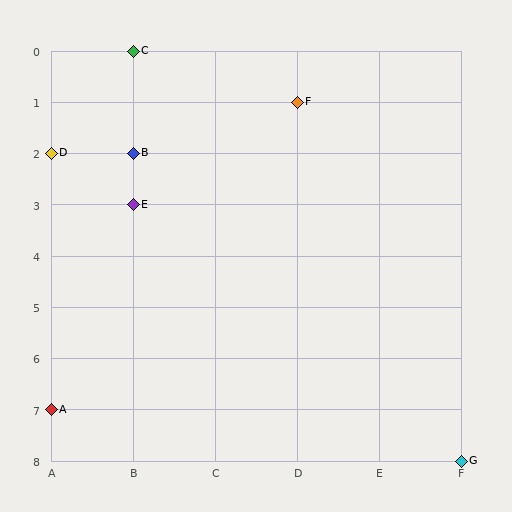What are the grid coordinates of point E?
Point E is at grid coordinates (B, 3).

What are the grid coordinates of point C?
Point C is at grid coordinates (B, 0).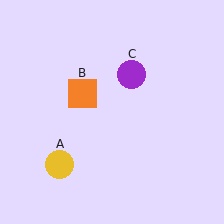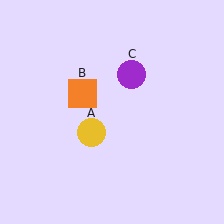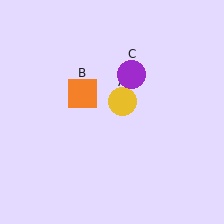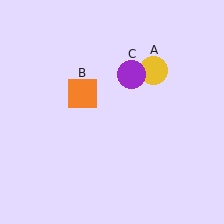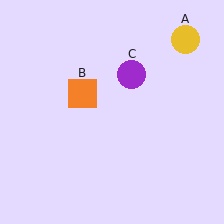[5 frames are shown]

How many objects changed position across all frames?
1 object changed position: yellow circle (object A).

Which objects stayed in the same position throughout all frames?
Orange square (object B) and purple circle (object C) remained stationary.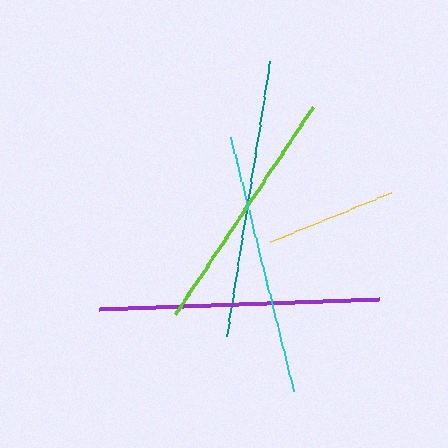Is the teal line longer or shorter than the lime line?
The teal line is longer than the lime line.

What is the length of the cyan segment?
The cyan segment is approximately 262 pixels long.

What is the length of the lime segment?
The lime segment is approximately 249 pixels long.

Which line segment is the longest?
The purple line is the longest at approximately 280 pixels.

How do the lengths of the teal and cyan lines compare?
The teal and cyan lines are approximately the same length.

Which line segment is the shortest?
The yellow line is the shortest at approximately 130 pixels.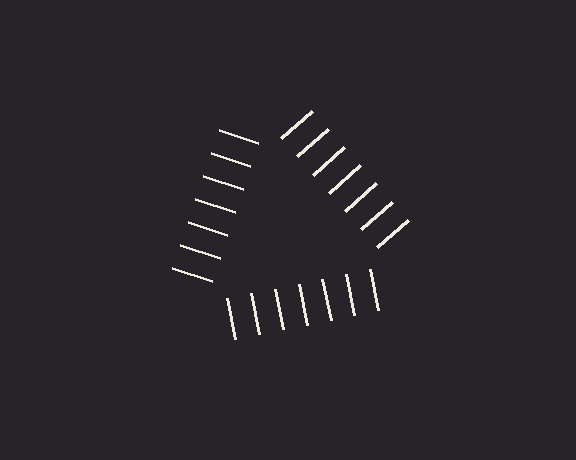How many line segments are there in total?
21 — 7 along each of the 3 edges.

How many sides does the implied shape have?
3 sides — the line-ends trace a triangle.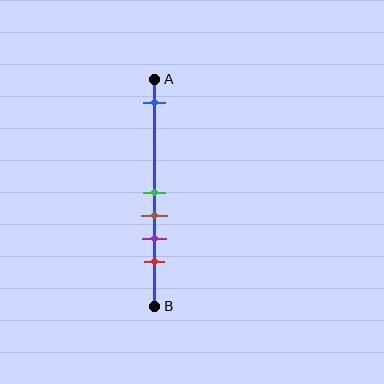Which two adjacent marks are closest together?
The green and brown marks are the closest adjacent pair.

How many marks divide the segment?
There are 5 marks dividing the segment.